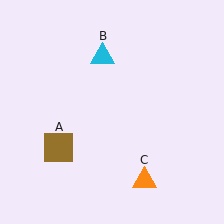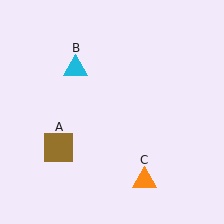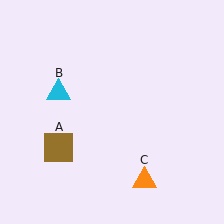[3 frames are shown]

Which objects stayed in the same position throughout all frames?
Brown square (object A) and orange triangle (object C) remained stationary.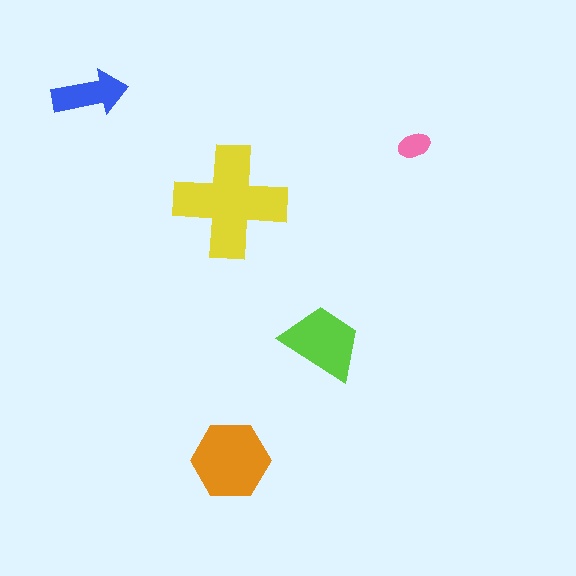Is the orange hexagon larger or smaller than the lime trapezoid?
Larger.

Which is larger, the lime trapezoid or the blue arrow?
The lime trapezoid.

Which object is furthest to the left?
The blue arrow is leftmost.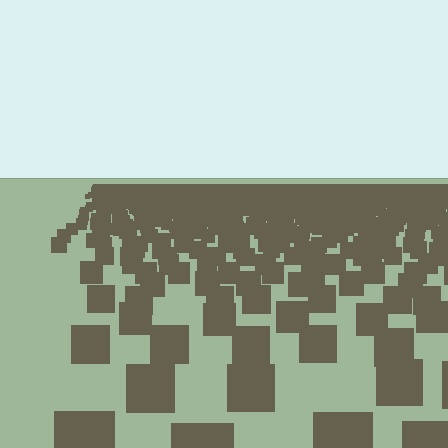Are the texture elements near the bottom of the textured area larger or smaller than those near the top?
Larger. Near the bottom, elements are closer to the viewer and appear at a bigger on-screen size.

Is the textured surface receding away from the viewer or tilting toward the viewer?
The surface is receding away from the viewer. Texture elements get smaller and denser toward the top.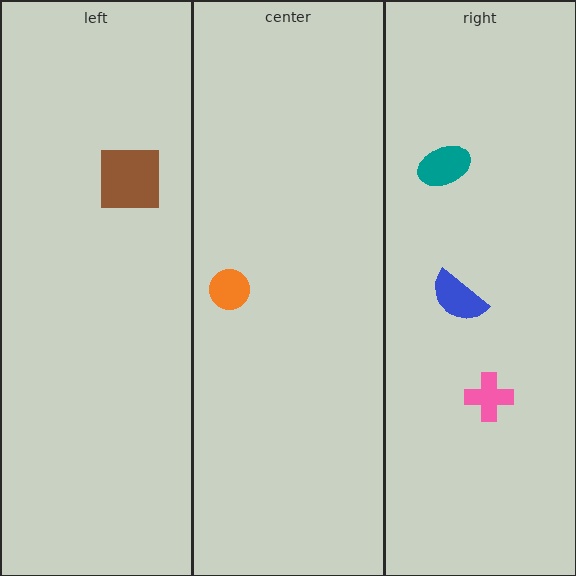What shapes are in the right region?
The pink cross, the blue semicircle, the teal ellipse.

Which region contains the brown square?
The left region.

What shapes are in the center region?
The orange circle.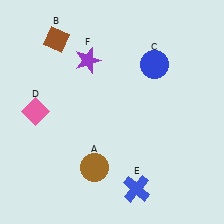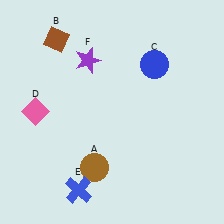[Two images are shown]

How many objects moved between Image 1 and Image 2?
1 object moved between the two images.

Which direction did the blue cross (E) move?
The blue cross (E) moved left.